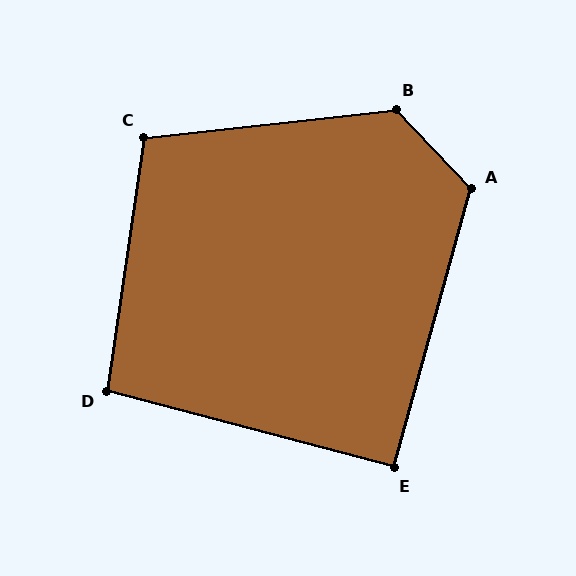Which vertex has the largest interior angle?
B, at approximately 127 degrees.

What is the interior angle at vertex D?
Approximately 97 degrees (obtuse).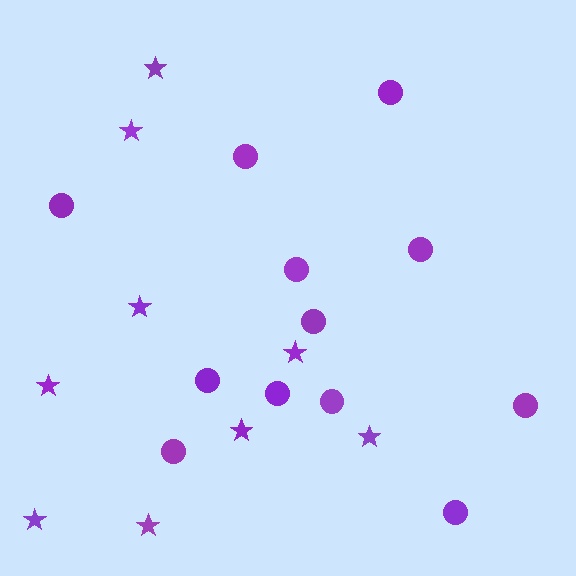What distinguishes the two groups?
There are 2 groups: one group of circles (12) and one group of stars (9).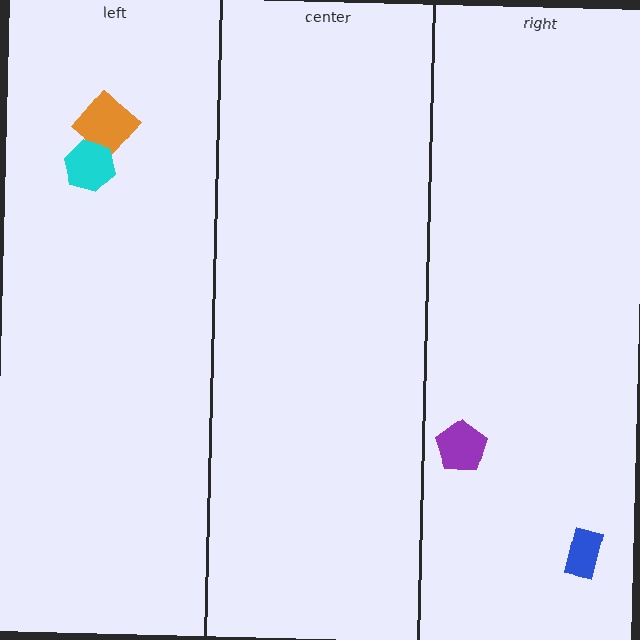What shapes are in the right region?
The purple pentagon, the blue rectangle.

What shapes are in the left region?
The orange diamond, the cyan hexagon.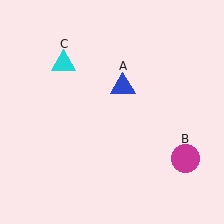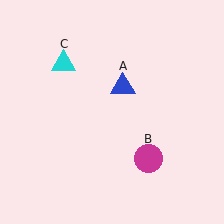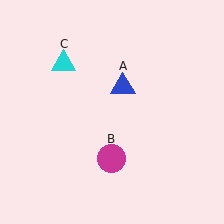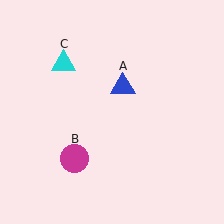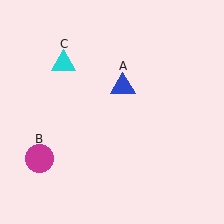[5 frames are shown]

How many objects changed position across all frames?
1 object changed position: magenta circle (object B).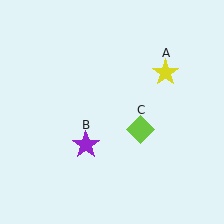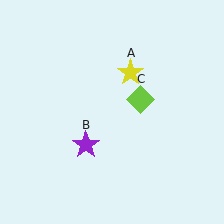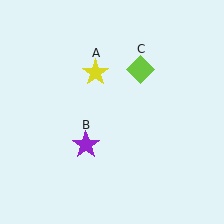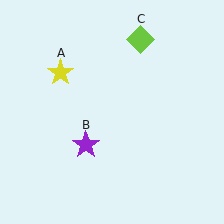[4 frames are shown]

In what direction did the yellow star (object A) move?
The yellow star (object A) moved left.